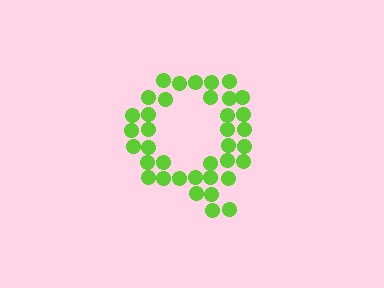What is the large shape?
The large shape is the letter Q.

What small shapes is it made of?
It is made of small circles.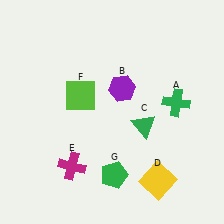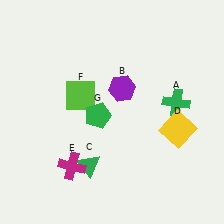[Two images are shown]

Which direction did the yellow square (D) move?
The yellow square (D) moved up.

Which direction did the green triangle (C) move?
The green triangle (C) moved left.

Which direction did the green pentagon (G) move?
The green pentagon (G) moved up.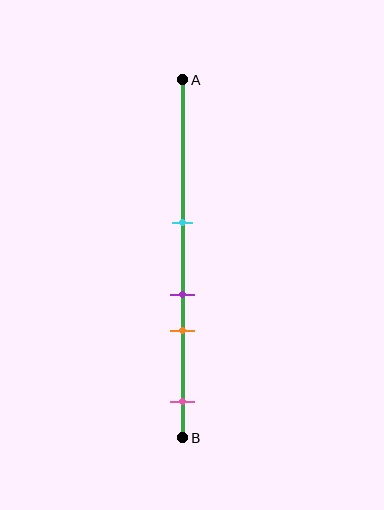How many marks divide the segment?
There are 4 marks dividing the segment.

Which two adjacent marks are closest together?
The purple and orange marks are the closest adjacent pair.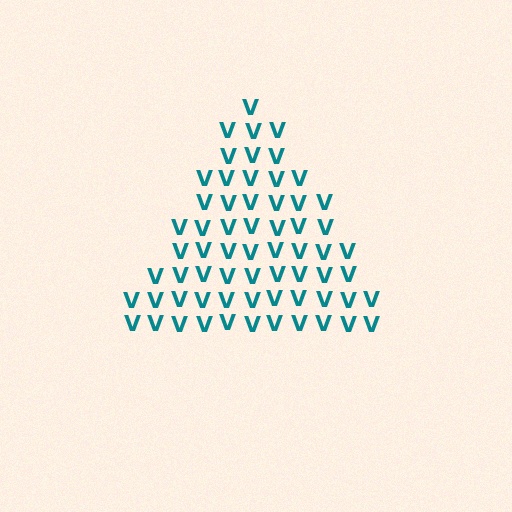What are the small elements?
The small elements are letter V's.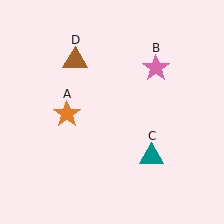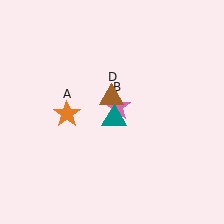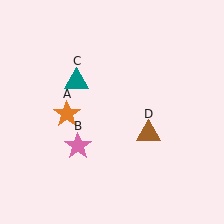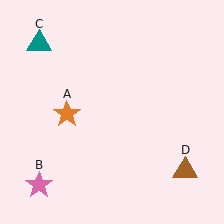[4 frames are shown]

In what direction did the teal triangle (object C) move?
The teal triangle (object C) moved up and to the left.